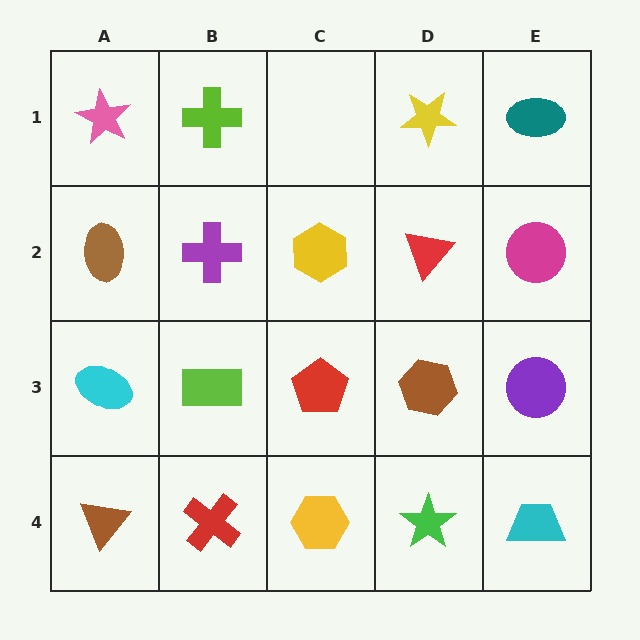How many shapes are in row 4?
5 shapes.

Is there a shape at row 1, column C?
No, that cell is empty.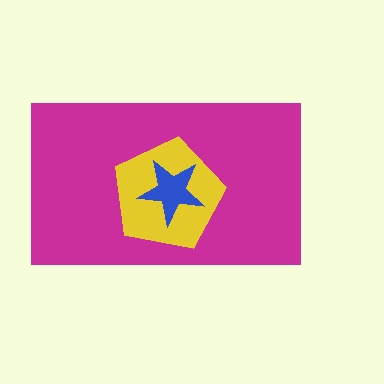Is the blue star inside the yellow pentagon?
Yes.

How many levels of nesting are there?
3.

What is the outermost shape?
The magenta rectangle.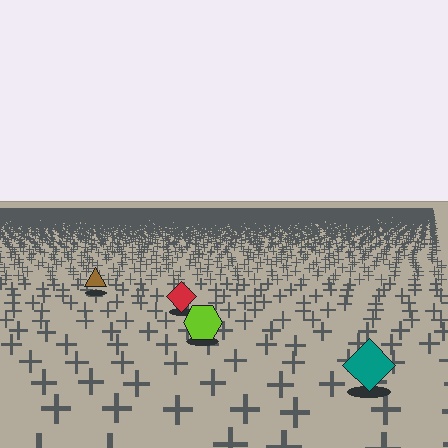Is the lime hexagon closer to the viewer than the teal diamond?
No. The teal diamond is closer — you can tell from the texture gradient: the ground texture is coarser near it.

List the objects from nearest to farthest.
From nearest to farthest: the teal diamond, the lime hexagon, the red diamond, the brown triangle.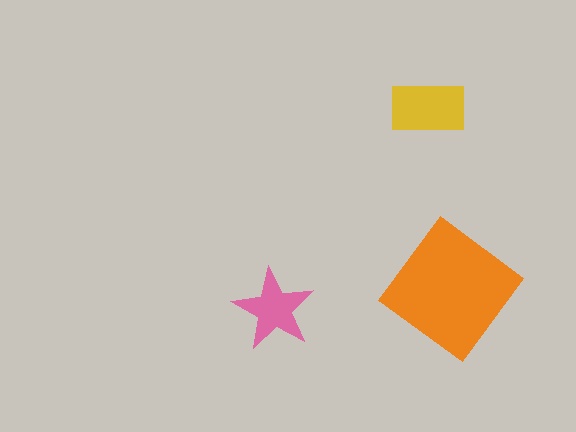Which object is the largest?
The orange diamond.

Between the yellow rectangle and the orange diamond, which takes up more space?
The orange diamond.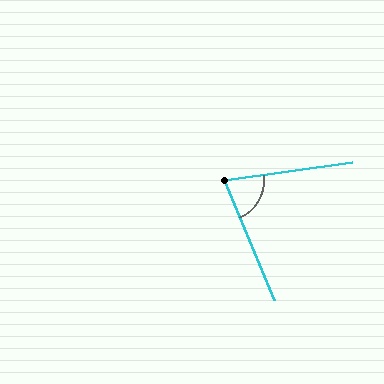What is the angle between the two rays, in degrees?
Approximately 75 degrees.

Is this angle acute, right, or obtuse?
It is acute.